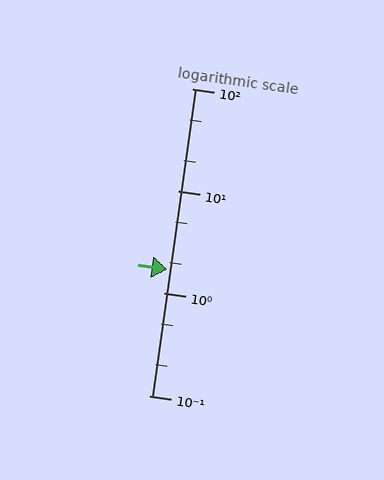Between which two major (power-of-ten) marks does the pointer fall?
The pointer is between 1 and 10.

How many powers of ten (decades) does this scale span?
The scale spans 3 decades, from 0.1 to 100.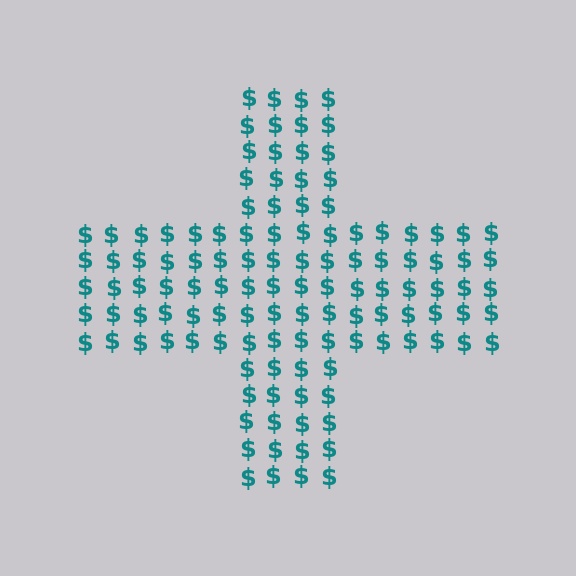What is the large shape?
The large shape is a cross.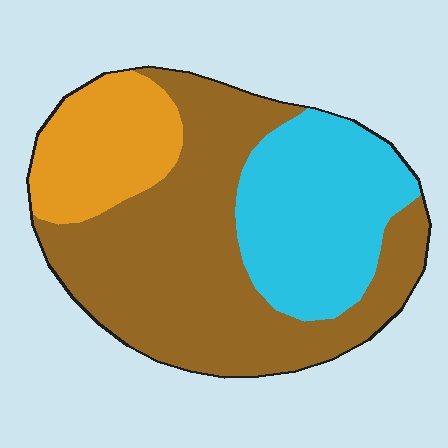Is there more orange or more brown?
Brown.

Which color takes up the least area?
Orange, at roughly 20%.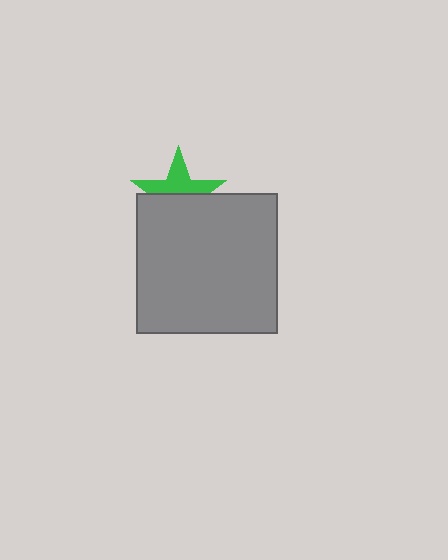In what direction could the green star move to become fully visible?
The green star could move up. That would shift it out from behind the gray square entirely.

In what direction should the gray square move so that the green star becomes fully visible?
The gray square should move down. That is the shortest direction to clear the overlap and leave the green star fully visible.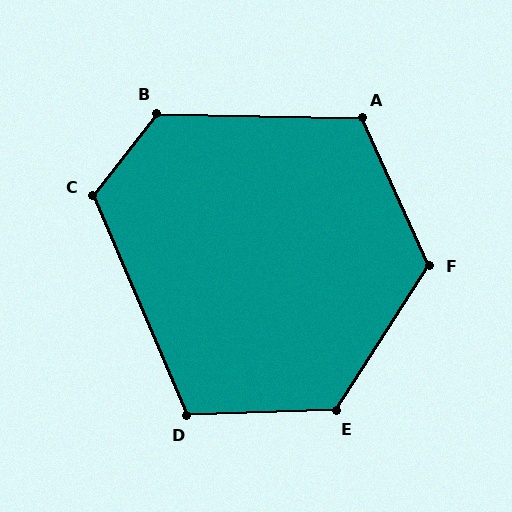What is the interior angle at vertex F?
Approximately 123 degrees (obtuse).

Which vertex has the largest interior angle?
B, at approximately 126 degrees.